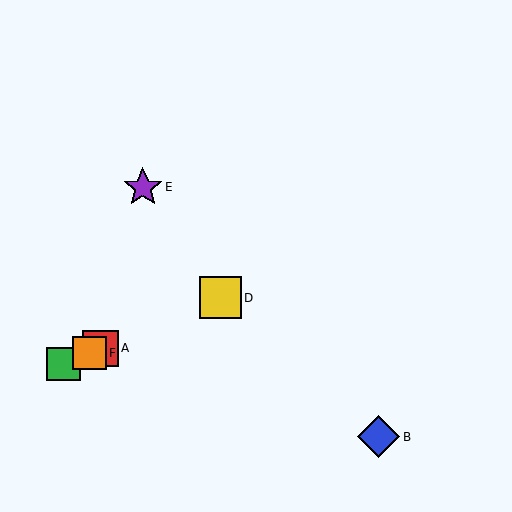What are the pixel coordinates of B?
Object B is at (379, 437).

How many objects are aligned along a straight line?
4 objects (A, C, D, F) are aligned along a straight line.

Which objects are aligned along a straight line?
Objects A, C, D, F are aligned along a straight line.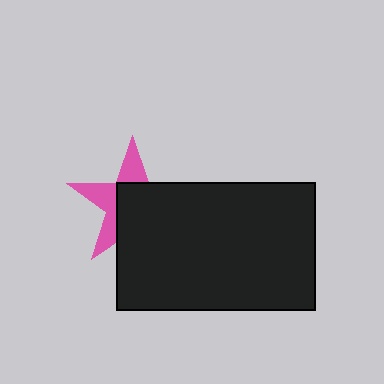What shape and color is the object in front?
The object in front is a black rectangle.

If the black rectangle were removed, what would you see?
You would see the complete pink star.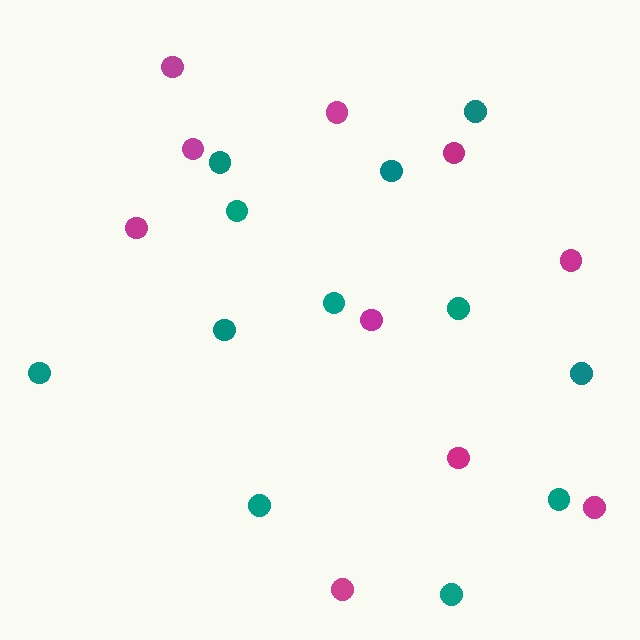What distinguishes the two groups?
There are 2 groups: one group of teal circles (12) and one group of magenta circles (10).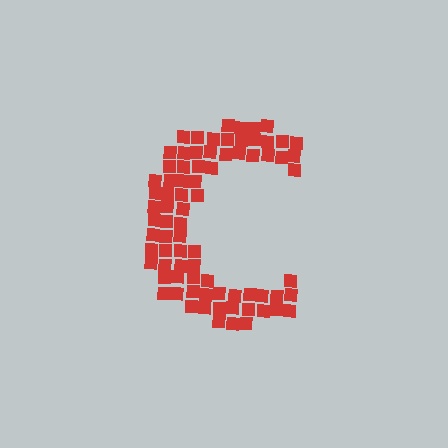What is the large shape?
The large shape is the letter C.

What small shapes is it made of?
It is made of small squares.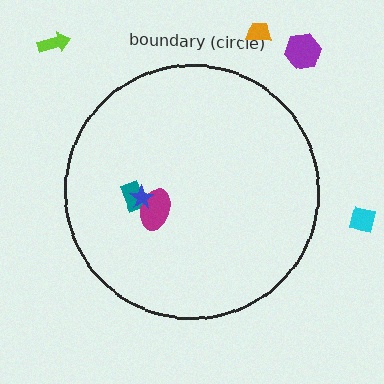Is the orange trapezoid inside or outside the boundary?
Outside.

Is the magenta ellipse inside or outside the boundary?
Inside.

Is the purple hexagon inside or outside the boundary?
Outside.